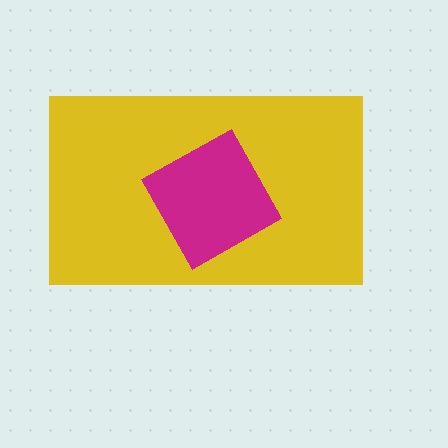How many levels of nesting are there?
2.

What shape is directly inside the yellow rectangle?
The magenta square.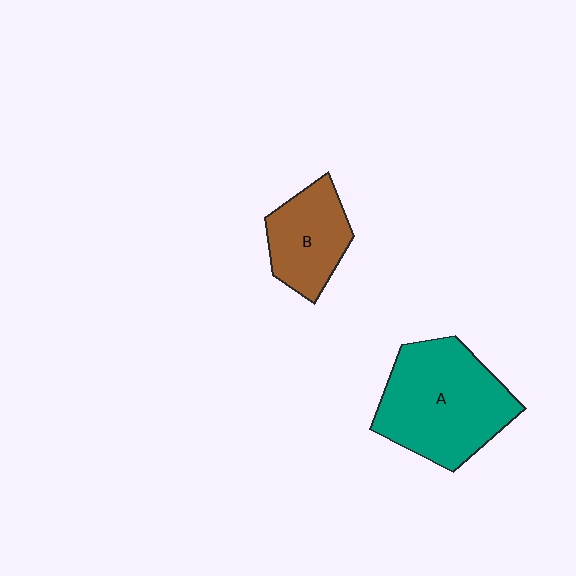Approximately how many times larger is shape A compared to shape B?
Approximately 1.8 times.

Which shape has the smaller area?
Shape B (brown).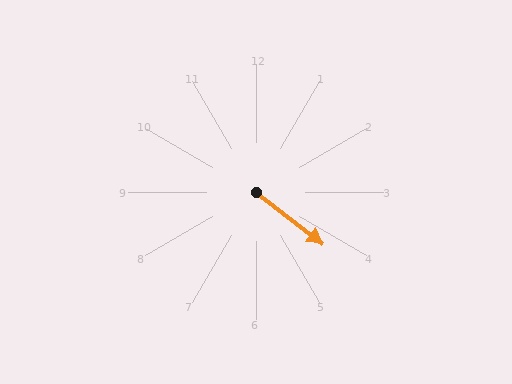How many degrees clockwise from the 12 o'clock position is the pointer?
Approximately 128 degrees.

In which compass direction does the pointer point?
Southeast.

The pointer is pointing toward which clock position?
Roughly 4 o'clock.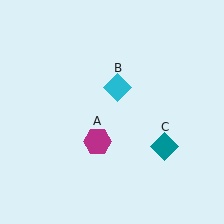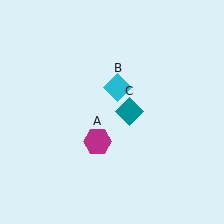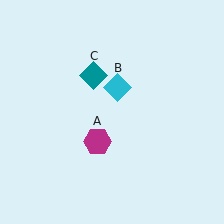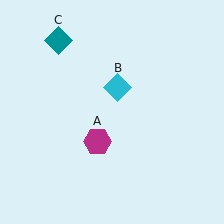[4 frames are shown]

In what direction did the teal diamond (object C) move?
The teal diamond (object C) moved up and to the left.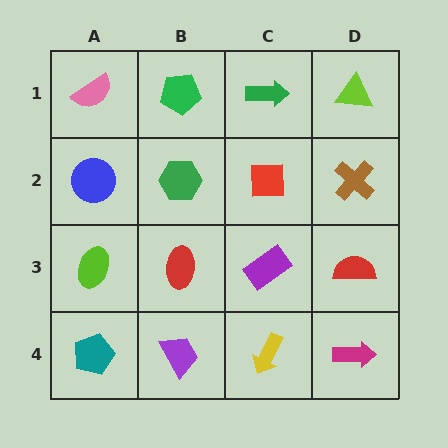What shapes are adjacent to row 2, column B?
A green pentagon (row 1, column B), a red ellipse (row 3, column B), a blue circle (row 2, column A), a red square (row 2, column C).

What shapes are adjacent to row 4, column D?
A red semicircle (row 3, column D), a yellow arrow (row 4, column C).